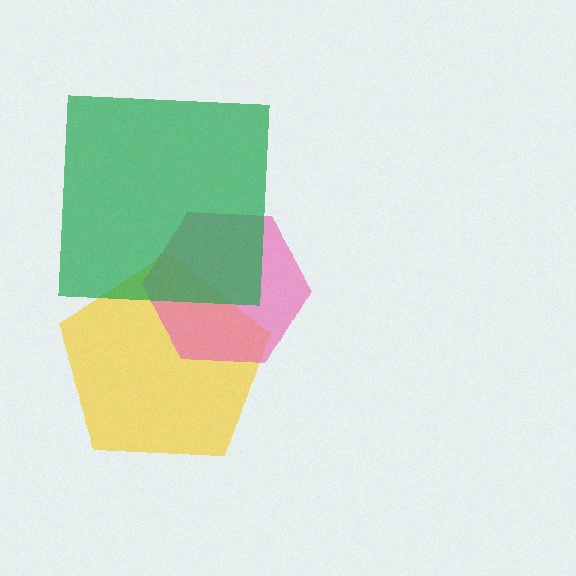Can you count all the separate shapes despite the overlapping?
Yes, there are 3 separate shapes.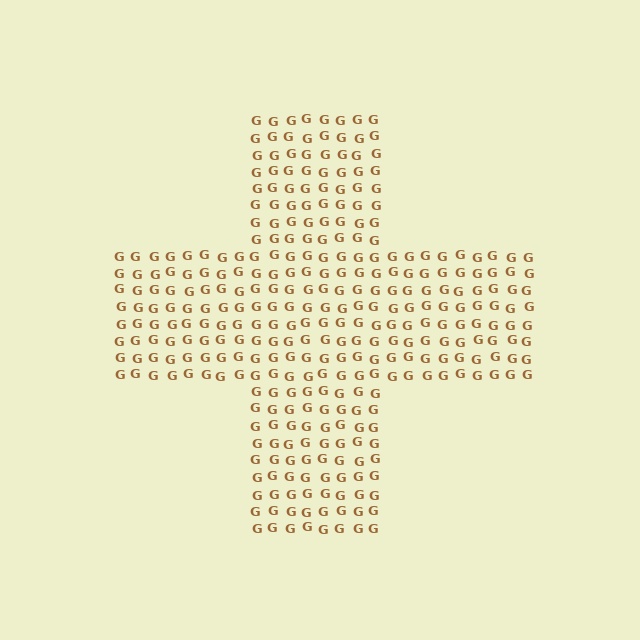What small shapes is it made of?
It is made of small letter G's.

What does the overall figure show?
The overall figure shows a cross.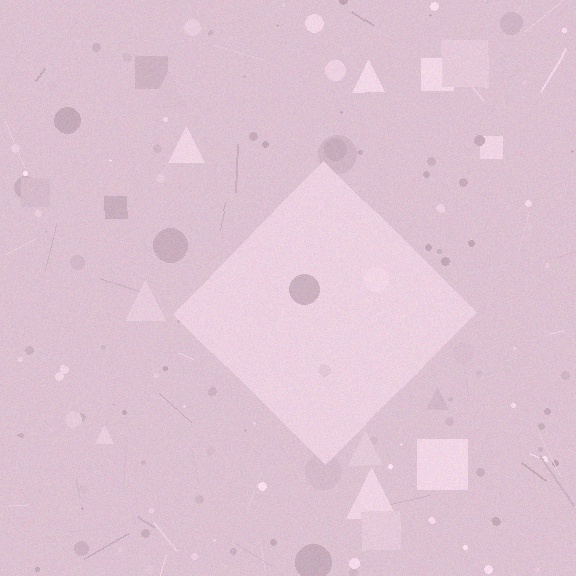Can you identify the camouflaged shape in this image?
The camouflaged shape is a diamond.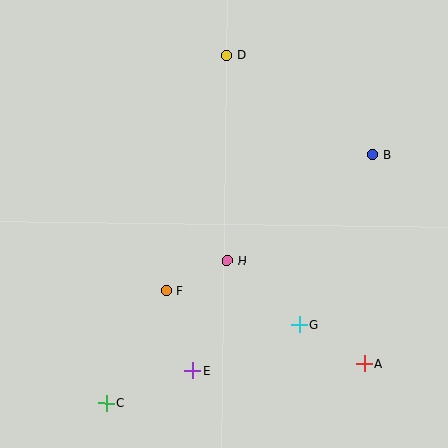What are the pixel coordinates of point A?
Point A is at (364, 364).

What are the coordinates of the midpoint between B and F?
The midpoint between B and F is at (269, 223).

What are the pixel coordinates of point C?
Point C is at (106, 403).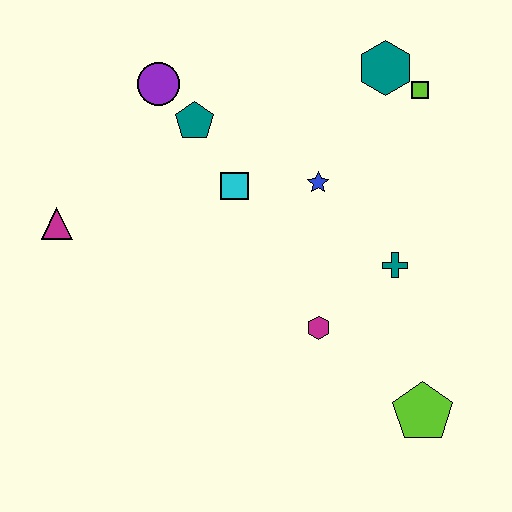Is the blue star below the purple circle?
Yes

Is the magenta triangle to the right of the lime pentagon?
No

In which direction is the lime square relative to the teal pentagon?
The lime square is to the right of the teal pentagon.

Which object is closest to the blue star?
The cyan square is closest to the blue star.